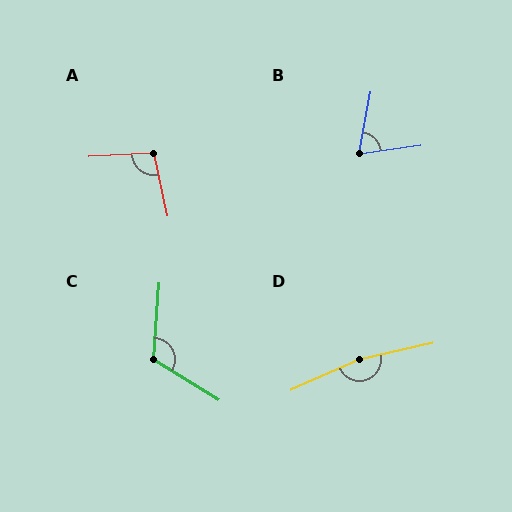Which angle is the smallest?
B, at approximately 72 degrees.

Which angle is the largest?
D, at approximately 169 degrees.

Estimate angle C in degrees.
Approximately 117 degrees.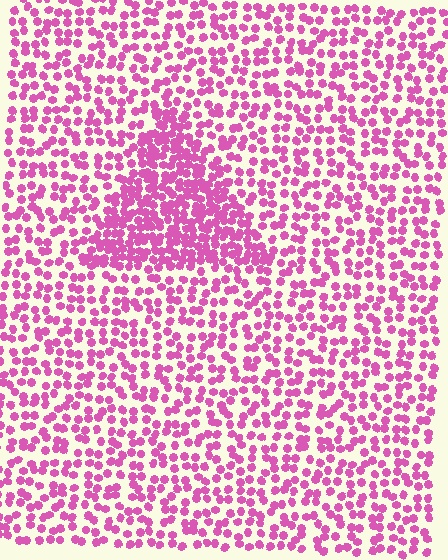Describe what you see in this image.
The image contains small pink elements arranged at two different densities. A triangle-shaped region is visible where the elements are more densely packed than the surrounding area.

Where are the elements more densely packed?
The elements are more densely packed inside the triangle boundary.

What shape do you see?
I see a triangle.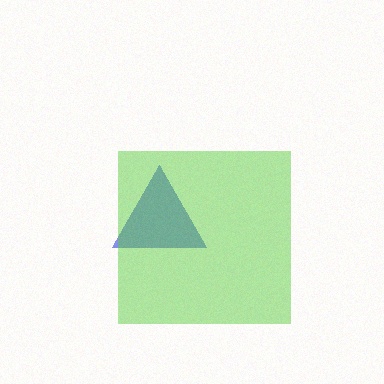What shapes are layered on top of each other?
The layered shapes are: a blue triangle, a lime square.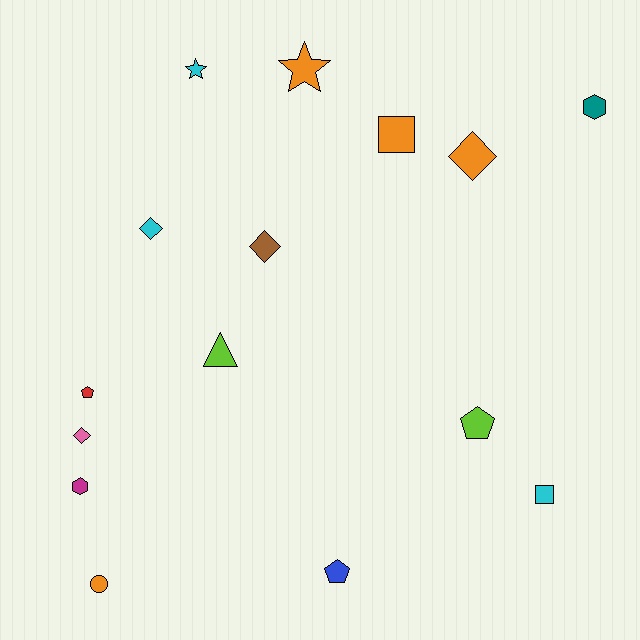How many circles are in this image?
There is 1 circle.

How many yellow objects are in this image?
There are no yellow objects.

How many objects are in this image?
There are 15 objects.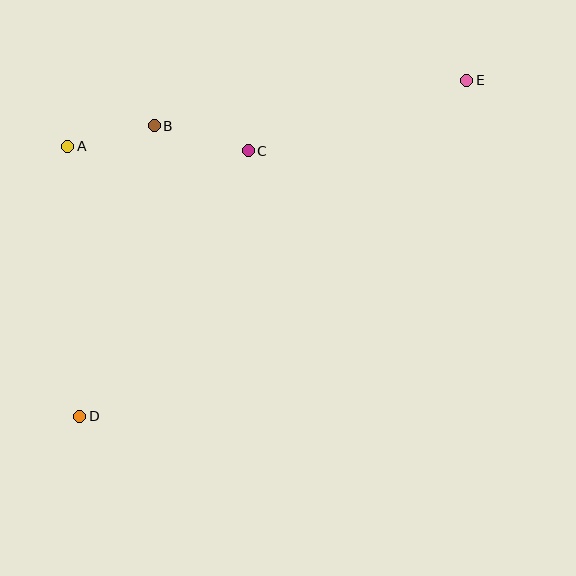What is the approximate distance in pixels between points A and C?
The distance between A and C is approximately 180 pixels.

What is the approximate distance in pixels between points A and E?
The distance between A and E is approximately 404 pixels.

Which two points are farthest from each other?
Points D and E are farthest from each other.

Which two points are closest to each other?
Points A and B are closest to each other.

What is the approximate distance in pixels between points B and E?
The distance between B and E is approximately 316 pixels.